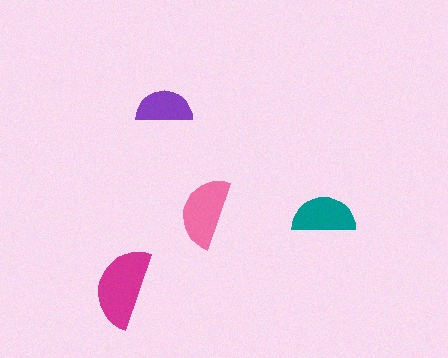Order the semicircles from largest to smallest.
the magenta one, the pink one, the teal one, the purple one.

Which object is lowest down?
The magenta semicircle is bottommost.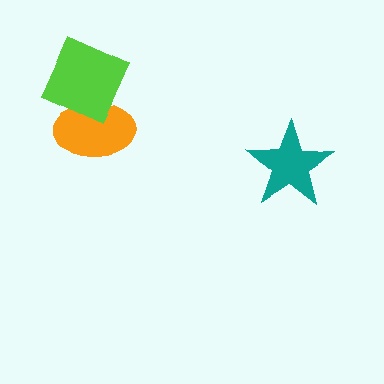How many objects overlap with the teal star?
0 objects overlap with the teal star.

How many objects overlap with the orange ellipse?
1 object overlaps with the orange ellipse.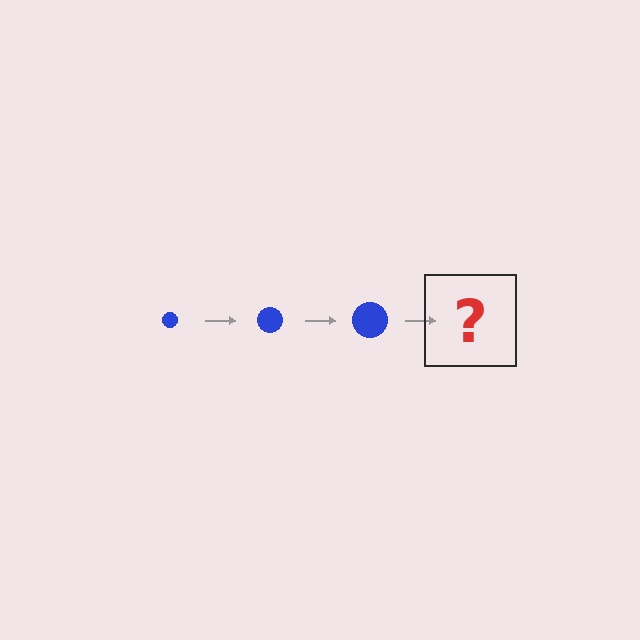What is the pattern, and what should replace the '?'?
The pattern is that the circle gets progressively larger each step. The '?' should be a blue circle, larger than the previous one.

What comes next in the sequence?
The next element should be a blue circle, larger than the previous one.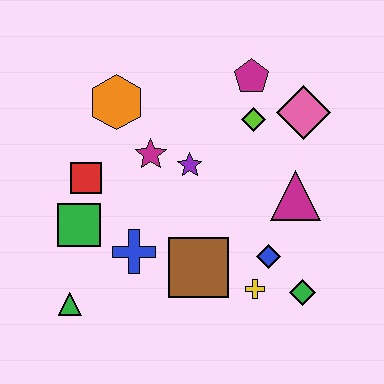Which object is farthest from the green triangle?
The pink diamond is farthest from the green triangle.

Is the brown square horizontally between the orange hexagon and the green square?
No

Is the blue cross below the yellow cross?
No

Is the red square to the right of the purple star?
No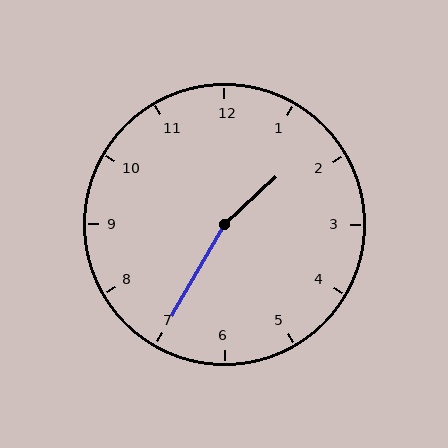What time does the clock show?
1:35.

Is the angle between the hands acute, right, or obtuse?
It is obtuse.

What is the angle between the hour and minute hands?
Approximately 162 degrees.